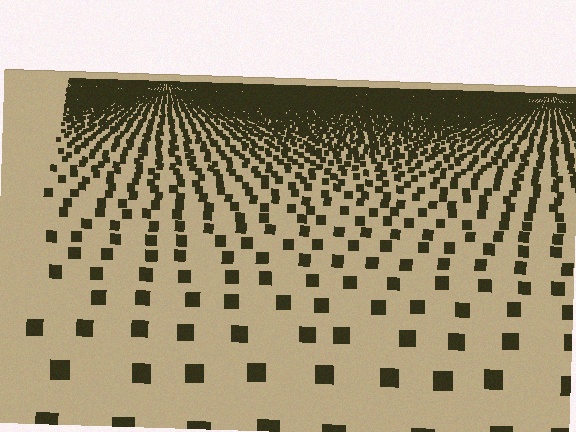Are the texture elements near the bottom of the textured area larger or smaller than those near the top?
Larger. Near the bottom, elements are closer to the viewer and appear at a bigger on-screen size.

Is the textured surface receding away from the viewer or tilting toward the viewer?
The surface is receding away from the viewer. Texture elements get smaller and denser toward the top.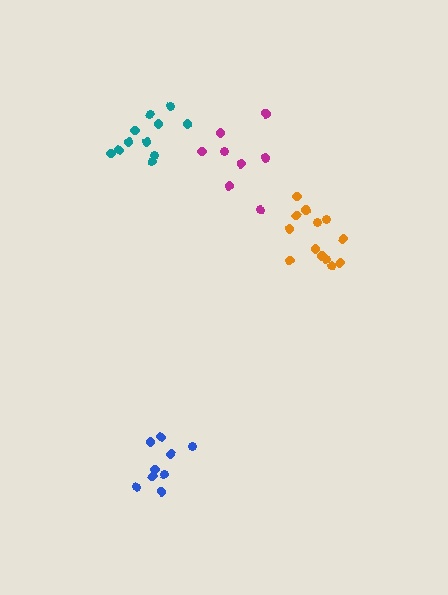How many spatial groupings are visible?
There are 4 spatial groupings.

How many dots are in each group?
Group 1: 9 dots, Group 2: 13 dots, Group 3: 11 dots, Group 4: 9 dots (42 total).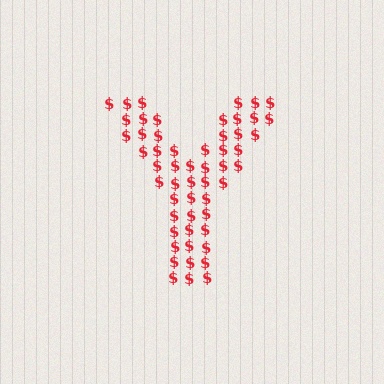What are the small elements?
The small elements are dollar signs.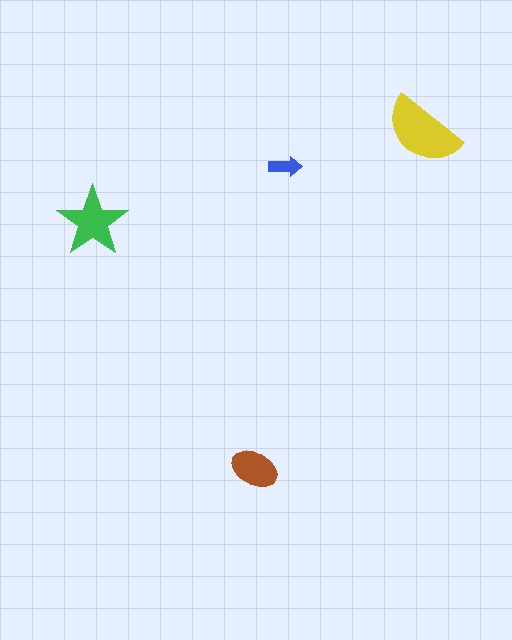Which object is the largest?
The yellow semicircle.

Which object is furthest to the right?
The yellow semicircle is rightmost.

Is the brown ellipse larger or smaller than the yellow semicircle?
Smaller.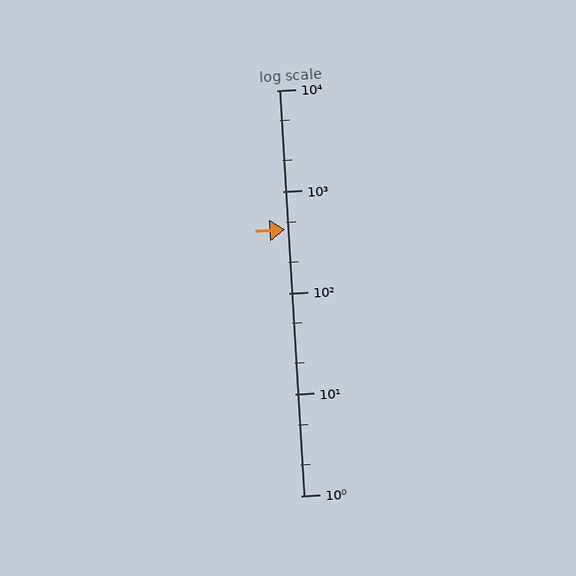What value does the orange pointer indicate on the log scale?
The pointer indicates approximately 420.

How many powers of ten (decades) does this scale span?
The scale spans 4 decades, from 1 to 10000.